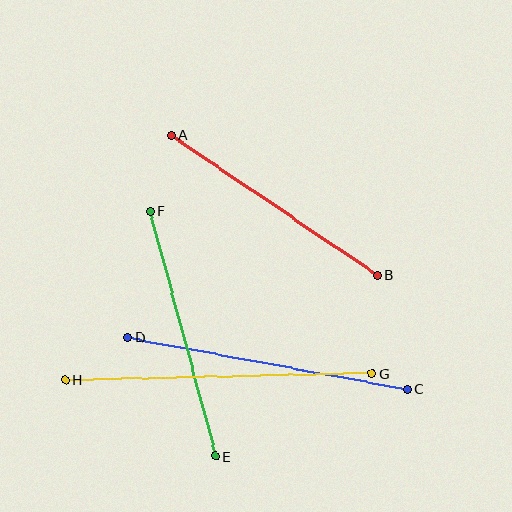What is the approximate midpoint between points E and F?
The midpoint is at approximately (183, 333) pixels.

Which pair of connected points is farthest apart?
Points G and H are farthest apart.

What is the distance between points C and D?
The distance is approximately 285 pixels.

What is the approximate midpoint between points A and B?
The midpoint is at approximately (274, 205) pixels.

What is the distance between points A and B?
The distance is approximately 249 pixels.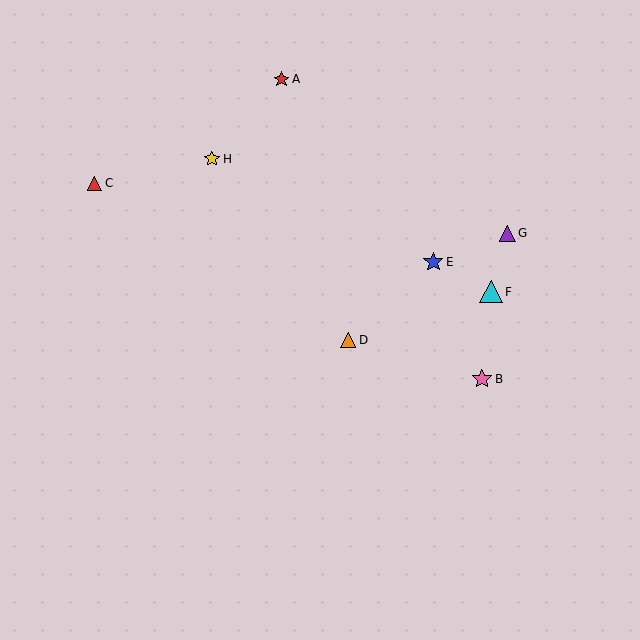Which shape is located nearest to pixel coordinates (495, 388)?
The pink star (labeled B) at (482, 379) is nearest to that location.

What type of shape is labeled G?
Shape G is a purple triangle.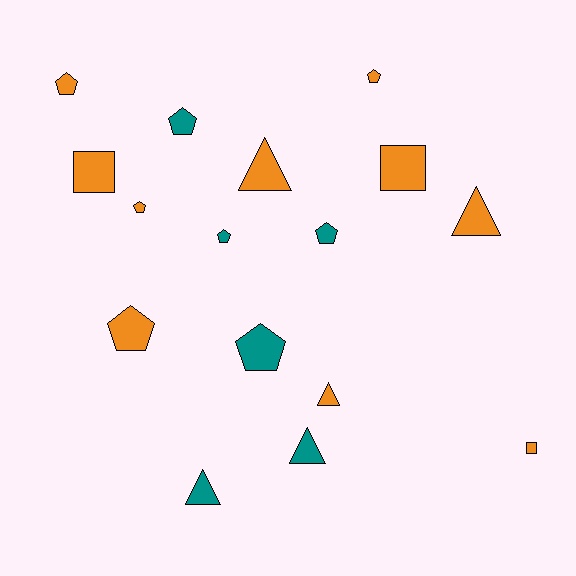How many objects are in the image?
There are 16 objects.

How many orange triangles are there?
There are 3 orange triangles.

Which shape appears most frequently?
Pentagon, with 8 objects.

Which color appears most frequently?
Orange, with 10 objects.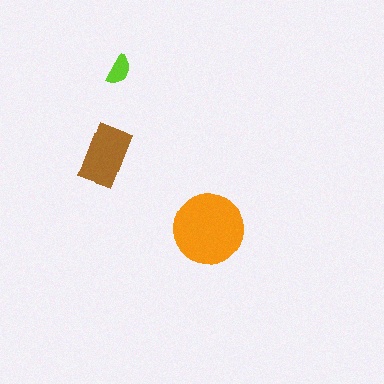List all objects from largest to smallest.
The orange circle, the brown rectangle, the lime semicircle.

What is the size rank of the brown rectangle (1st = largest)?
2nd.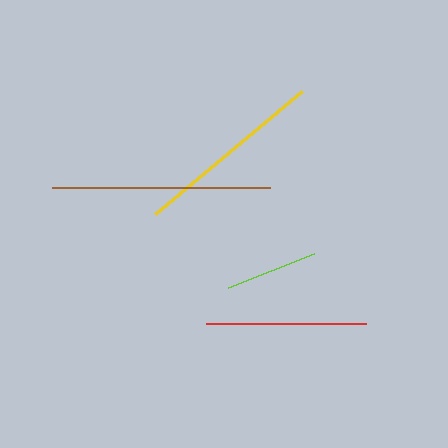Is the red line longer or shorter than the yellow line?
The yellow line is longer than the red line.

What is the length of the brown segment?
The brown segment is approximately 218 pixels long.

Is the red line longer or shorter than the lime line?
The red line is longer than the lime line.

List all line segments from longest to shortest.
From longest to shortest: brown, yellow, red, lime.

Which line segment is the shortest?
The lime line is the shortest at approximately 93 pixels.